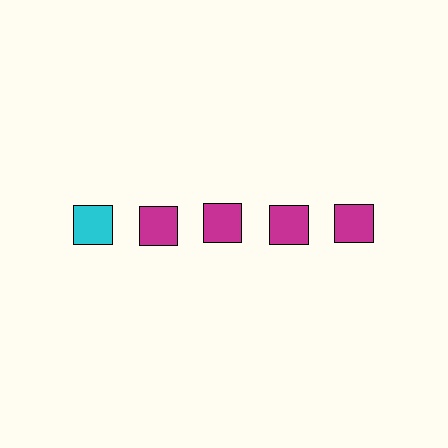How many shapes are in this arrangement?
There are 5 shapes arranged in a grid pattern.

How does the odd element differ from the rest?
It has a different color: cyan instead of magenta.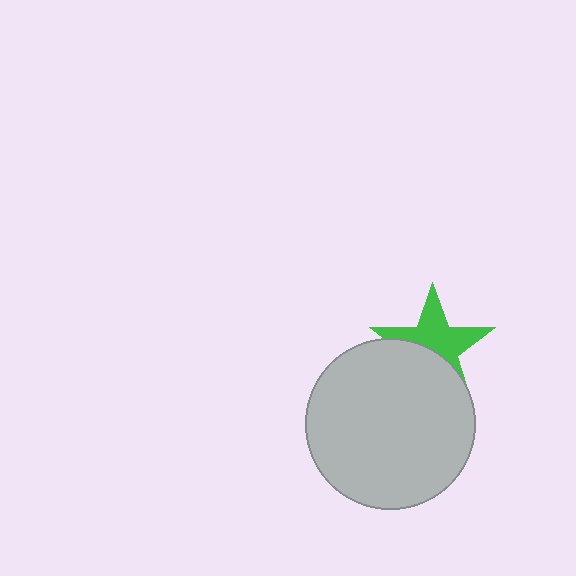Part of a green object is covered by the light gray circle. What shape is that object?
It is a star.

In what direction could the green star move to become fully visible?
The green star could move up. That would shift it out from behind the light gray circle entirely.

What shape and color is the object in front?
The object in front is a light gray circle.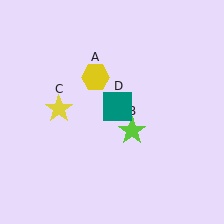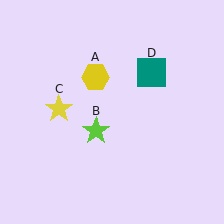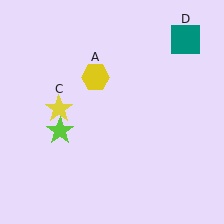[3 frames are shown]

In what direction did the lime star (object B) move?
The lime star (object B) moved left.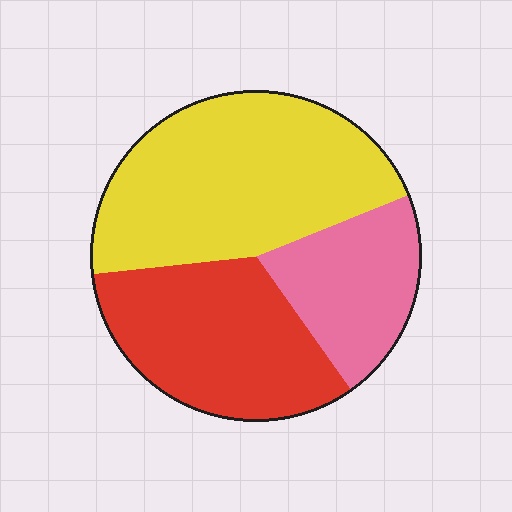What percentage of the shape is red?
Red covers about 35% of the shape.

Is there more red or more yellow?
Yellow.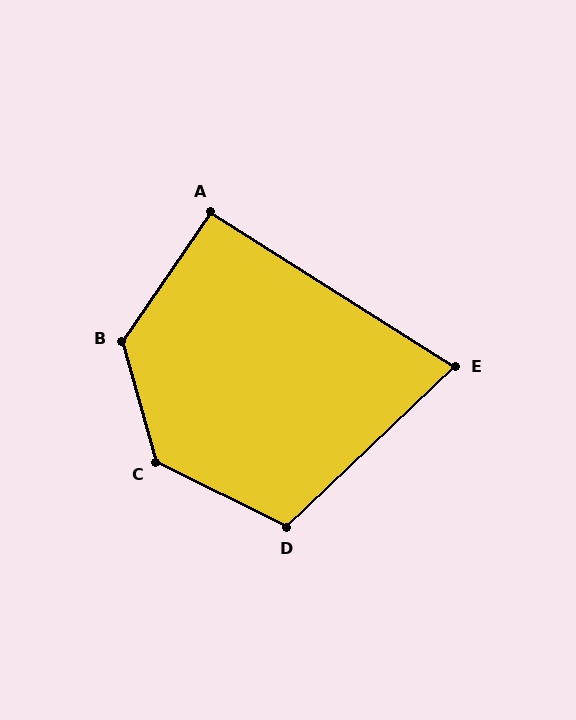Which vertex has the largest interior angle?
C, at approximately 132 degrees.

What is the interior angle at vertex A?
Approximately 92 degrees (approximately right).